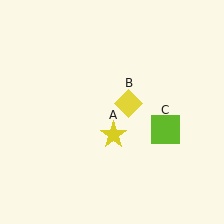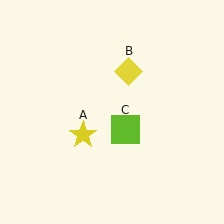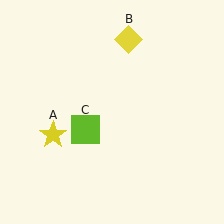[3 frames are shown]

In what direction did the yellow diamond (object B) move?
The yellow diamond (object B) moved up.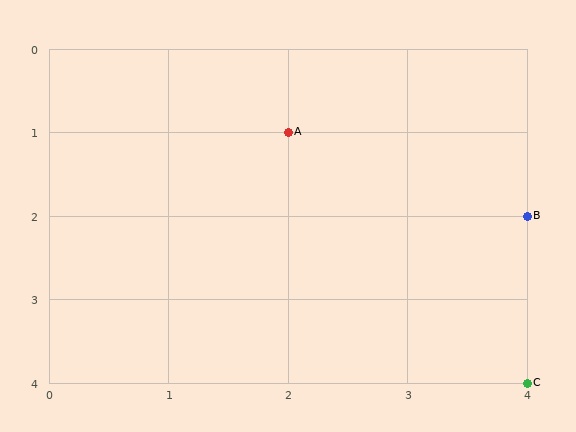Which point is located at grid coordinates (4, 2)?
Point B is at (4, 2).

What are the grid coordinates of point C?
Point C is at grid coordinates (4, 4).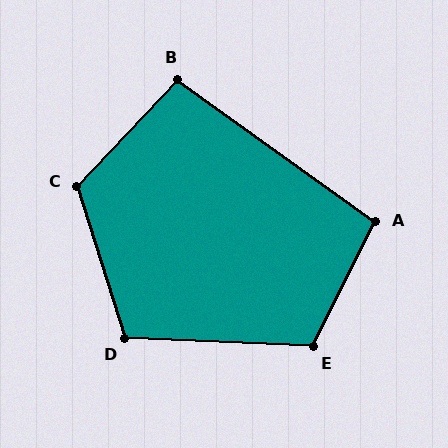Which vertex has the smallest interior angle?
B, at approximately 98 degrees.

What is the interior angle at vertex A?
Approximately 99 degrees (obtuse).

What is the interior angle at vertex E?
Approximately 114 degrees (obtuse).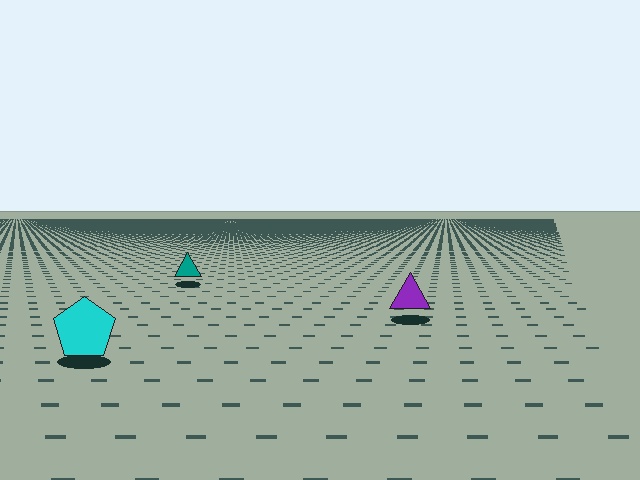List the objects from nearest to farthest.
From nearest to farthest: the cyan pentagon, the purple triangle, the teal triangle.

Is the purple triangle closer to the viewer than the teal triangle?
Yes. The purple triangle is closer — you can tell from the texture gradient: the ground texture is coarser near it.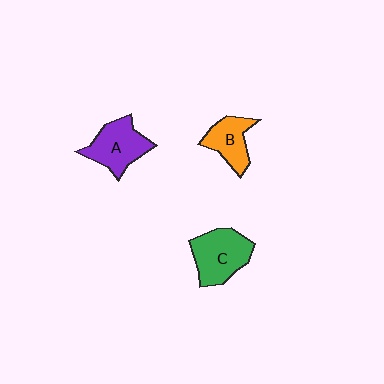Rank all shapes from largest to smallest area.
From largest to smallest: C (green), A (purple), B (orange).